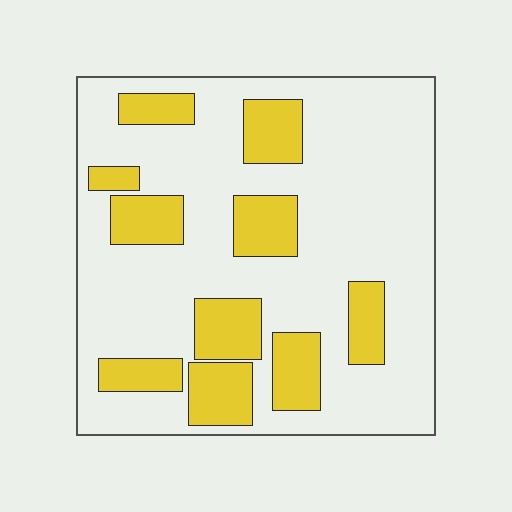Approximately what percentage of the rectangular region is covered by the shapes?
Approximately 25%.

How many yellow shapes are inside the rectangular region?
10.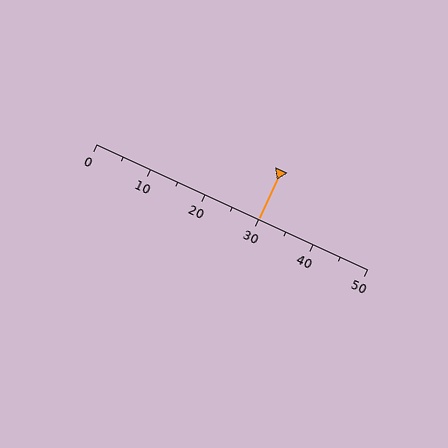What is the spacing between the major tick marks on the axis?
The major ticks are spaced 10 apart.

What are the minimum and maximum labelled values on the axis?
The axis runs from 0 to 50.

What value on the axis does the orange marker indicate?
The marker indicates approximately 30.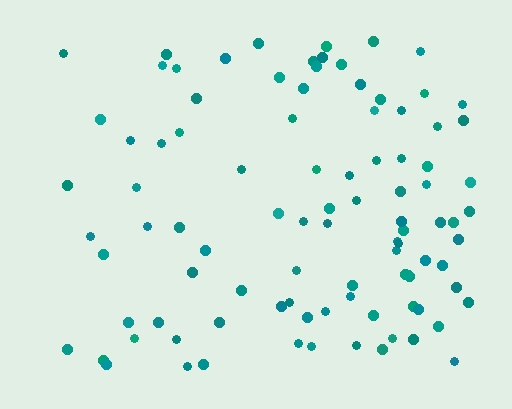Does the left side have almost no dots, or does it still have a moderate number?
Still a moderate number, just noticeably fewer than the right.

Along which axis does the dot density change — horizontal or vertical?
Horizontal.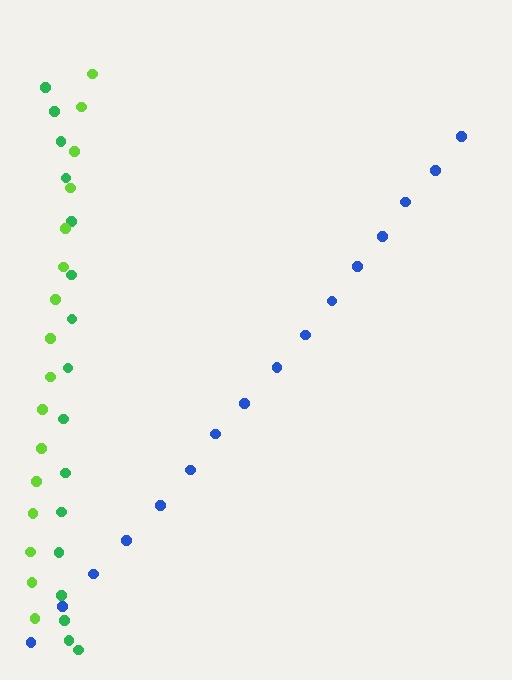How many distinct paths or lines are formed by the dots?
There are 3 distinct paths.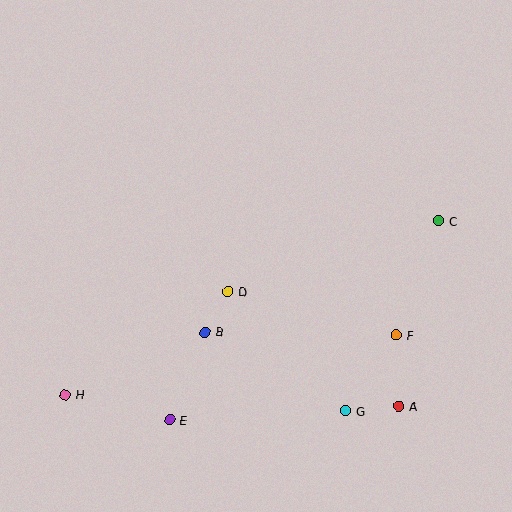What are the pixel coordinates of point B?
Point B is at (205, 332).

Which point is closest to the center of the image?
Point D at (228, 292) is closest to the center.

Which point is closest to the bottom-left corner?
Point H is closest to the bottom-left corner.